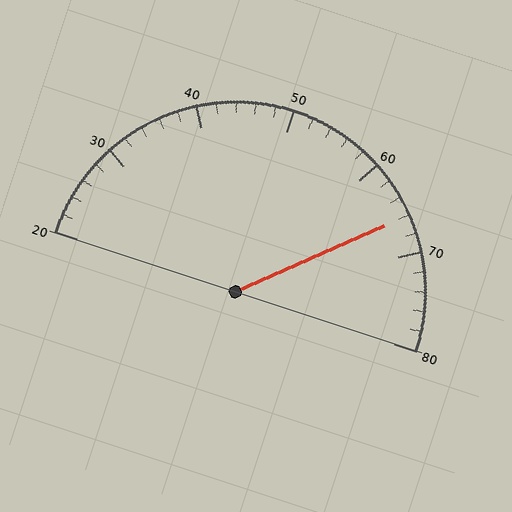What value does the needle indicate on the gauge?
The needle indicates approximately 66.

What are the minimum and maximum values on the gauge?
The gauge ranges from 20 to 80.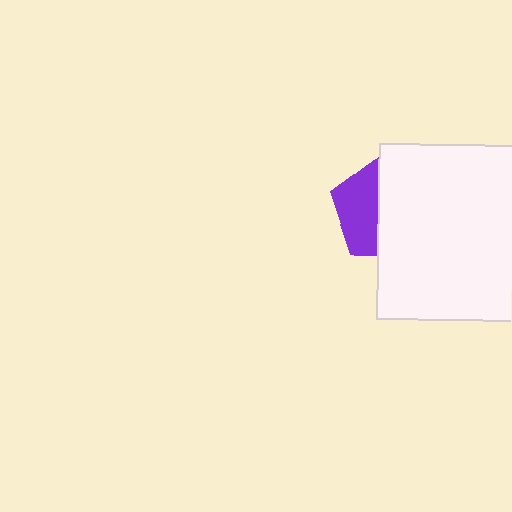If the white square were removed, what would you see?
You would see the complete purple pentagon.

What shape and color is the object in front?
The object in front is a white square.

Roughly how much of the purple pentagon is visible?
A small part of it is visible (roughly 42%).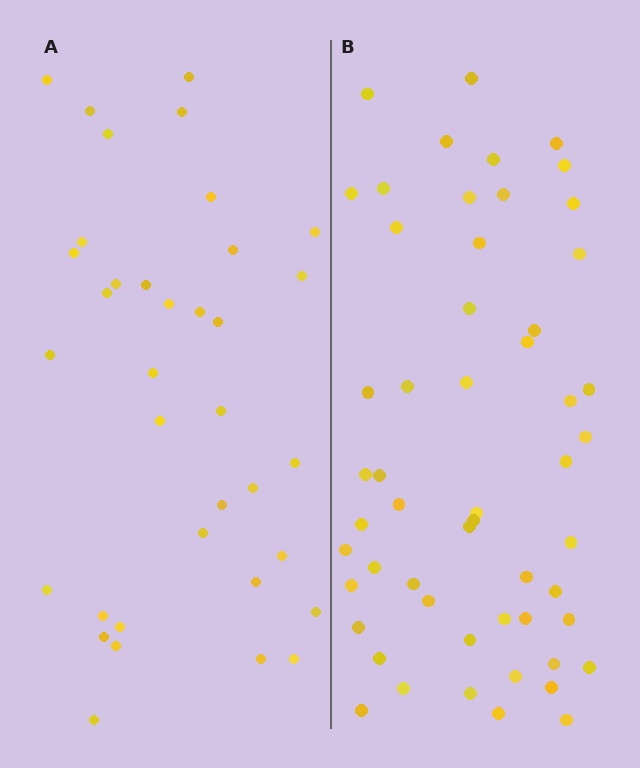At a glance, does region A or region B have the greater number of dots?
Region B (the right region) has more dots.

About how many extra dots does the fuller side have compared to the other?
Region B has approximately 20 more dots than region A.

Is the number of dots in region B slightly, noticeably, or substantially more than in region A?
Region B has substantially more. The ratio is roughly 1.5 to 1.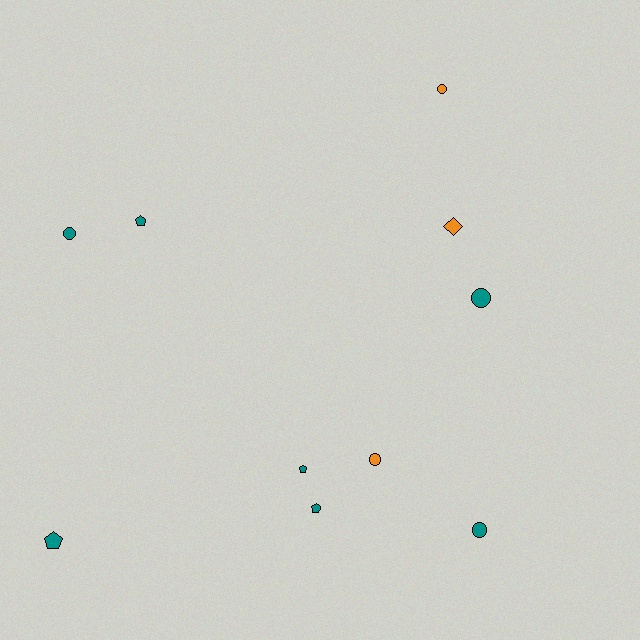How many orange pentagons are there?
There are no orange pentagons.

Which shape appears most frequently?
Circle, with 5 objects.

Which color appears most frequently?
Teal, with 7 objects.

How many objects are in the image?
There are 10 objects.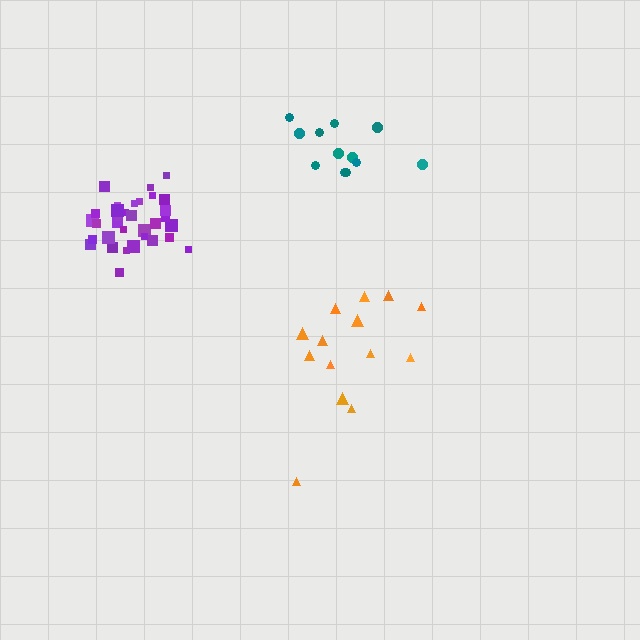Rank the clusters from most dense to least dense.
purple, teal, orange.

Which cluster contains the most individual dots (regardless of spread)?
Purple (35).